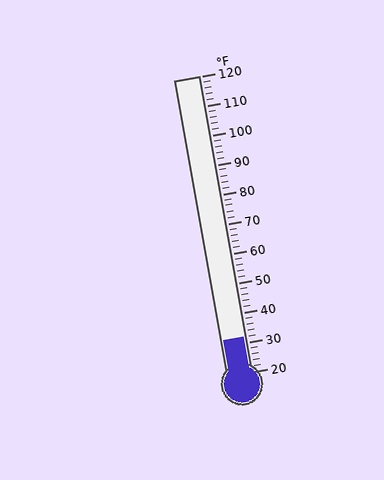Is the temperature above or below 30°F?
The temperature is above 30°F.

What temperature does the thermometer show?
The thermometer shows approximately 32°F.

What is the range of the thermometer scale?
The thermometer scale ranges from 20°F to 120°F.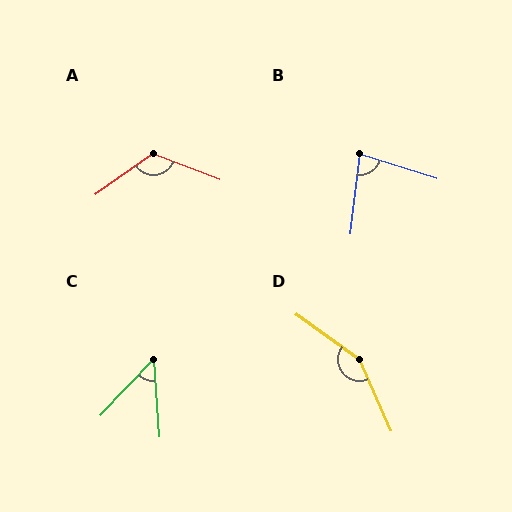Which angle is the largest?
D, at approximately 149 degrees.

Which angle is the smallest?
C, at approximately 47 degrees.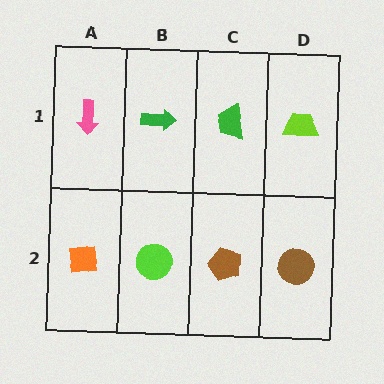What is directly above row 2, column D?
A lime trapezoid.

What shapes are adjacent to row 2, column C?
A green trapezoid (row 1, column C), a lime circle (row 2, column B), a brown circle (row 2, column D).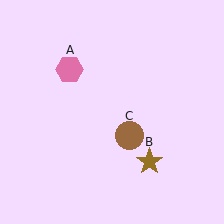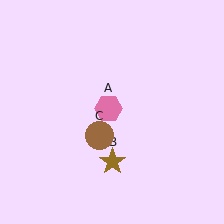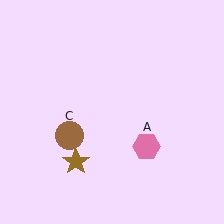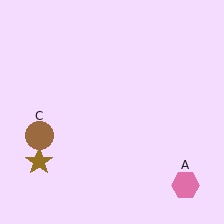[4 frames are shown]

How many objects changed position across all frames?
3 objects changed position: pink hexagon (object A), brown star (object B), brown circle (object C).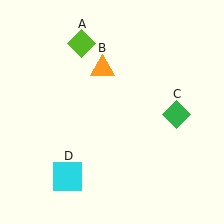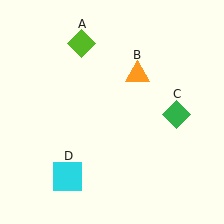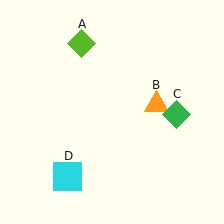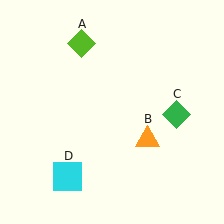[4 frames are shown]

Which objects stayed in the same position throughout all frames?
Lime diamond (object A) and green diamond (object C) and cyan square (object D) remained stationary.